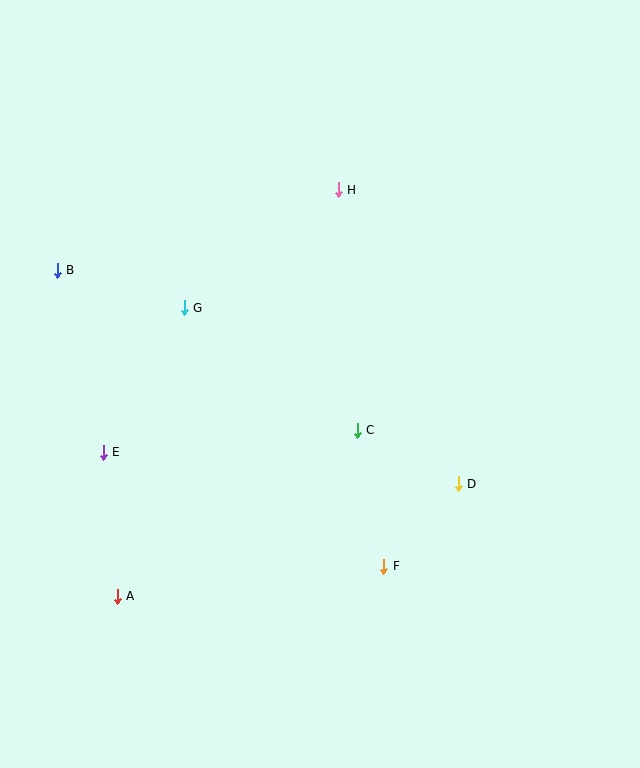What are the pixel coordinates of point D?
Point D is at (458, 484).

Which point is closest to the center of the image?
Point C at (357, 430) is closest to the center.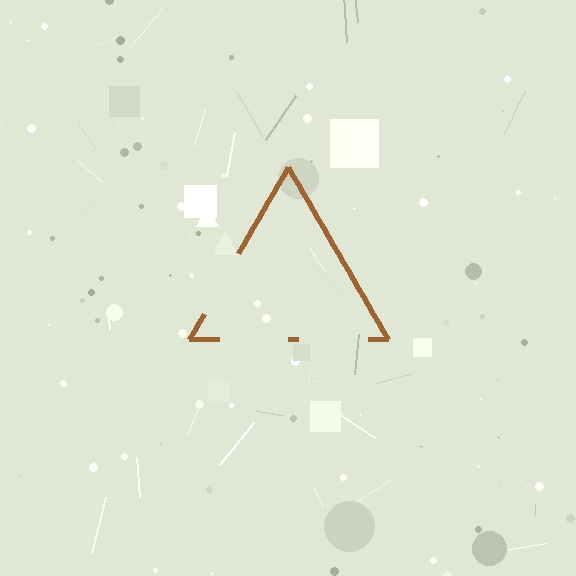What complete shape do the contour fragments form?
The contour fragments form a triangle.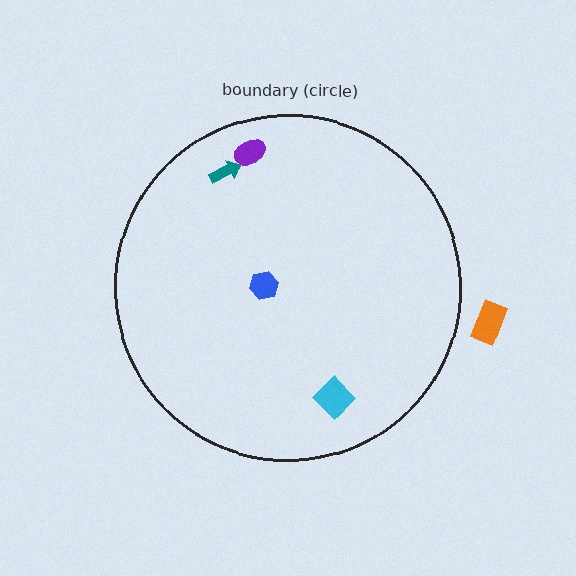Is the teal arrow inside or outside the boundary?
Inside.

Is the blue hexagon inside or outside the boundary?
Inside.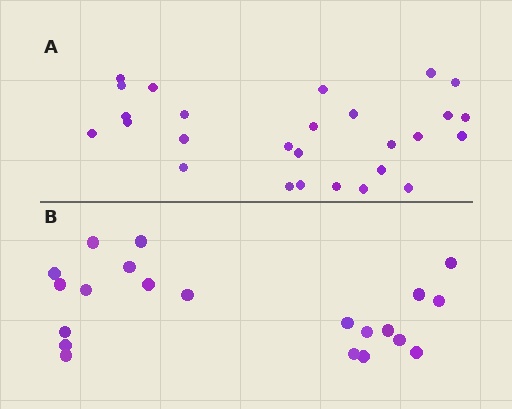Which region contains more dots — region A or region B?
Region A (the top region) has more dots.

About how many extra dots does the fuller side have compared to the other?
Region A has about 6 more dots than region B.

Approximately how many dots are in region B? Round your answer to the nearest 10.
About 20 dots. (The exact count is 21, which rounds to 20.)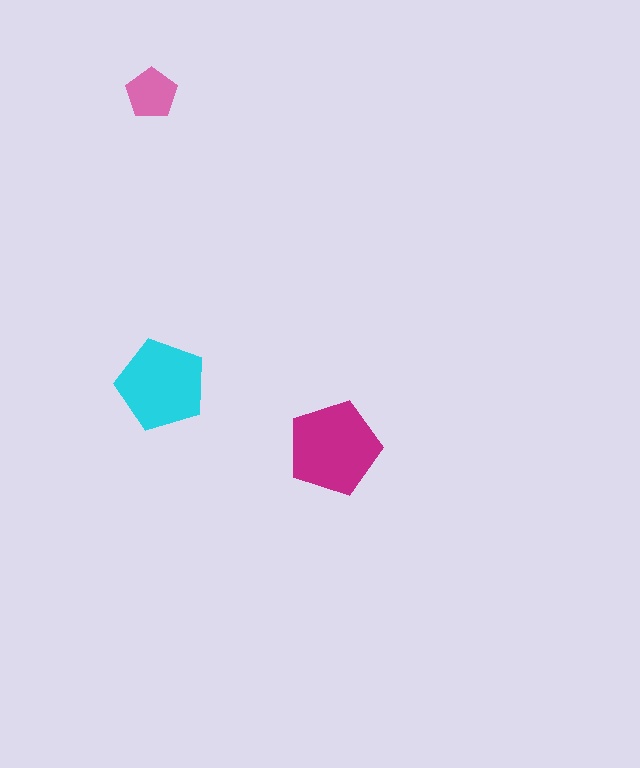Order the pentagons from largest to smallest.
the magenta one, the cyan one, the pink one.